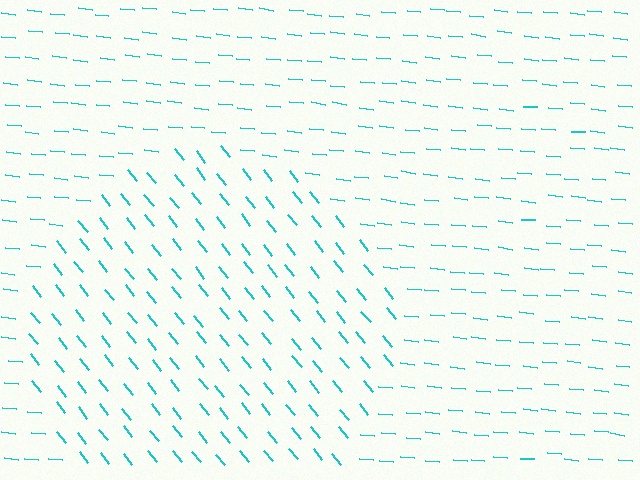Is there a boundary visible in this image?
Yes, there is a texture boundary formed by a change in line orientation.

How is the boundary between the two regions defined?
The boundary is defined purely by a change in line orientation (approximately 45 degrees difference). All lines are the same color and thickness.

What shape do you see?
I see a circle.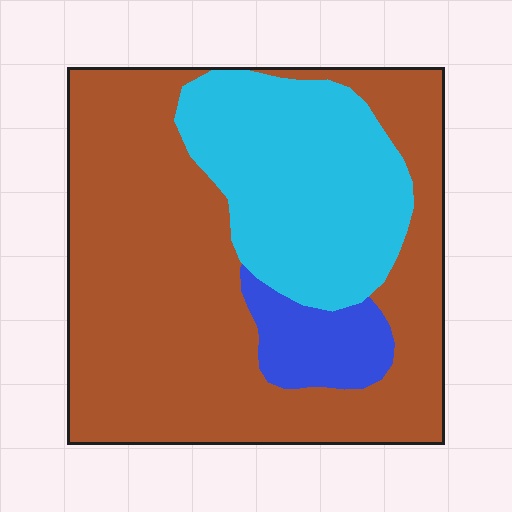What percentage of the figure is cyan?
Cyan covers roughly 30% of the figure.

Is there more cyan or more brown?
Brown.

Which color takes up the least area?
Blue, at roughly 10%.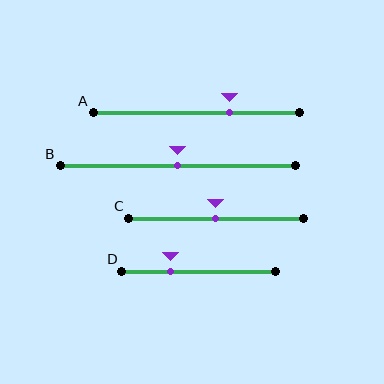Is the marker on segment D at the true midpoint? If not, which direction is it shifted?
No, the marker on segment D is shifted to the left by about 19% of the segment length.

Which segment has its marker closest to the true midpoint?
Segment B has its marker closest to the true midpoint.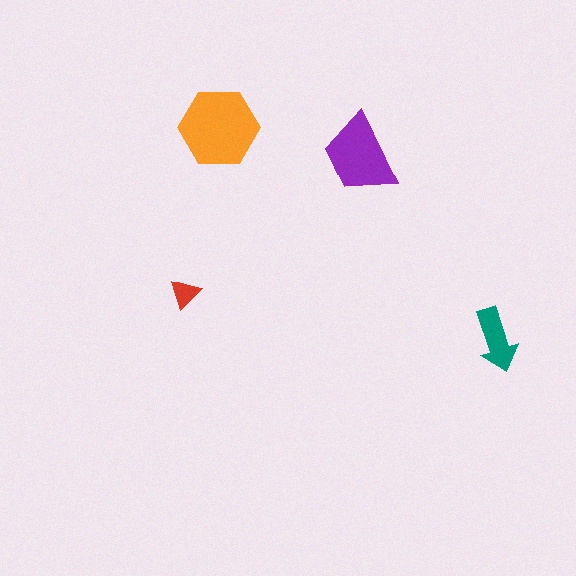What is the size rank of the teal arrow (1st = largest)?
3rd.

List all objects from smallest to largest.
The red triangle, the teal arrow, the purple trapezoid, the orange hexagon.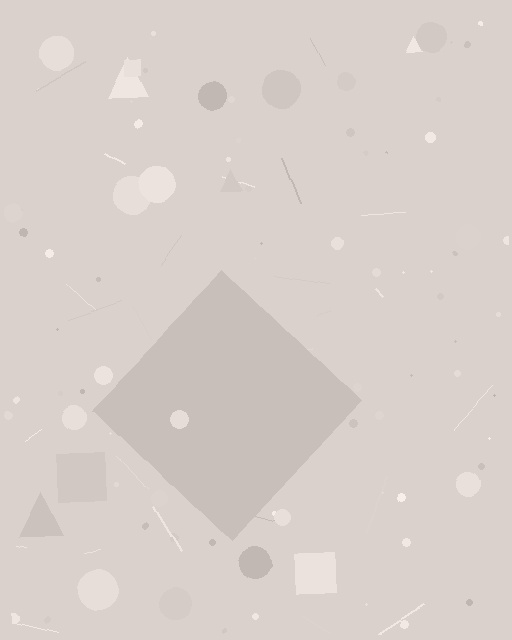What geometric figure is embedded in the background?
A diamond is embedded in the background.